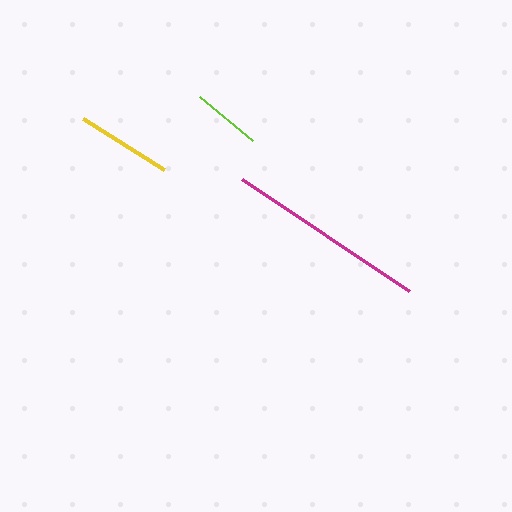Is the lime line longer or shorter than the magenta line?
The magenta line is longer than the lime line.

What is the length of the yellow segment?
The yellow segment is approximately 96 pixels long.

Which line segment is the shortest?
The lime line is the shortest at approximately 69 pixels.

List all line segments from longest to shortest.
From longest to shortest: magenta, yellow, lime.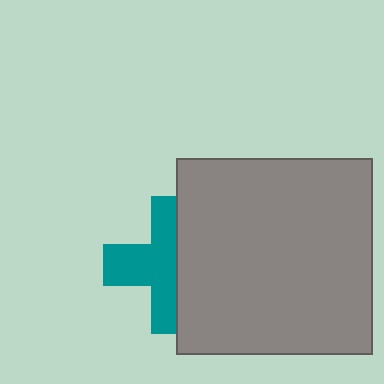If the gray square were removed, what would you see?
You would see the complete teal cross.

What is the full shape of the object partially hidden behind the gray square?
The partially hidden object is a teal cross.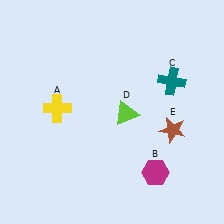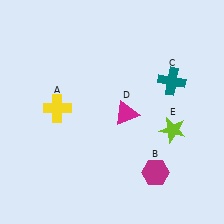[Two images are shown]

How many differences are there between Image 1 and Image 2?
There are 2 differences between the two images.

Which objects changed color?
D changed from lime to magenta. E changed from brown to lime.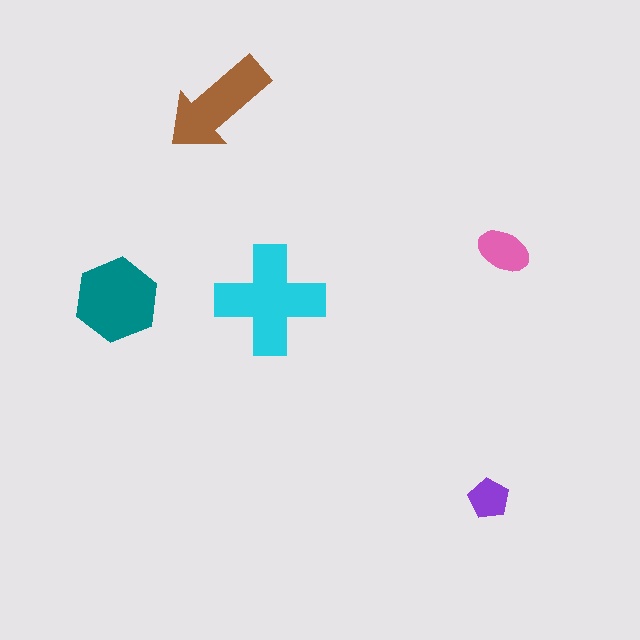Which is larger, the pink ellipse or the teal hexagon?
The teal hexagon.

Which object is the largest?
The cyan cross.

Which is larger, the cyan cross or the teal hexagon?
The cyan cross.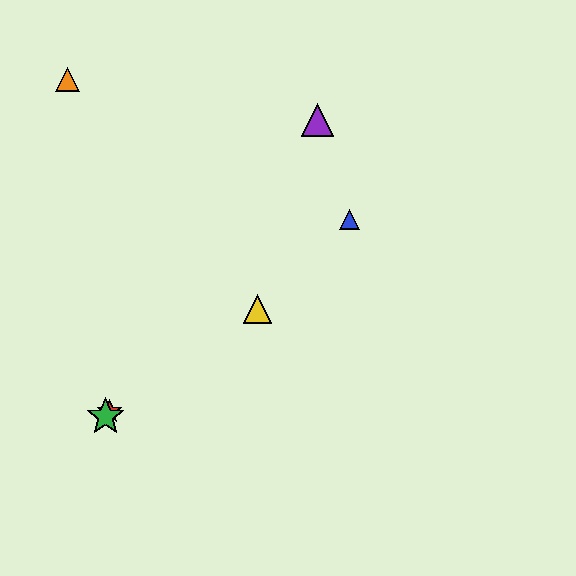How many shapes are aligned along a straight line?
3 shapes (the red star, the green star, the purple triangle) are aligned along a straight line.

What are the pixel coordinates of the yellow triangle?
The yellow triangle is at (257, 309).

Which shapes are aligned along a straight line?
The red star, the green star, the purple triangle are aligned along a straight line.